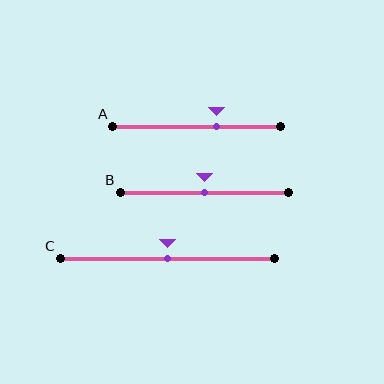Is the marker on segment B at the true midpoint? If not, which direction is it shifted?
Yes, the marker on segment B is at the true midpoint.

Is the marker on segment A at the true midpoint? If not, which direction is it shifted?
No, the marker on segment A is shifted to the right by about 12% of the segment length.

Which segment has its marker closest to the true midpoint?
Segment B has its marker closest to the true midpoint.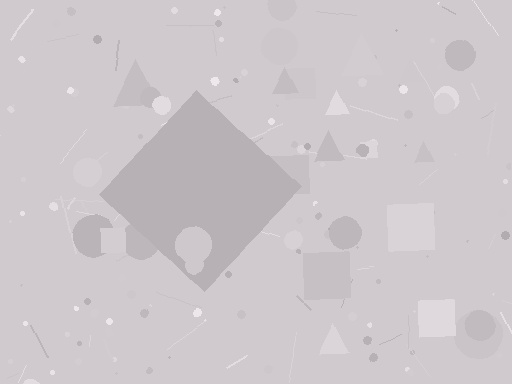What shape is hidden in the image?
A diamond is hidden in the image.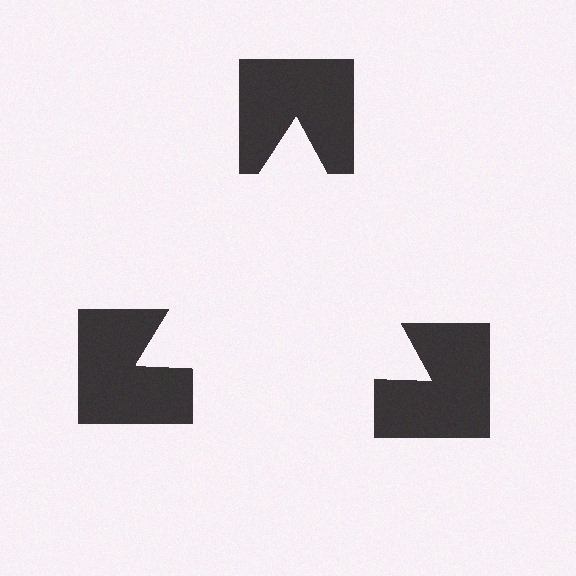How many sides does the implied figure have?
3 sides.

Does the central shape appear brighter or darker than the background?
It typically appears slightly brighter than the background, even though no actual brightness change is drawn.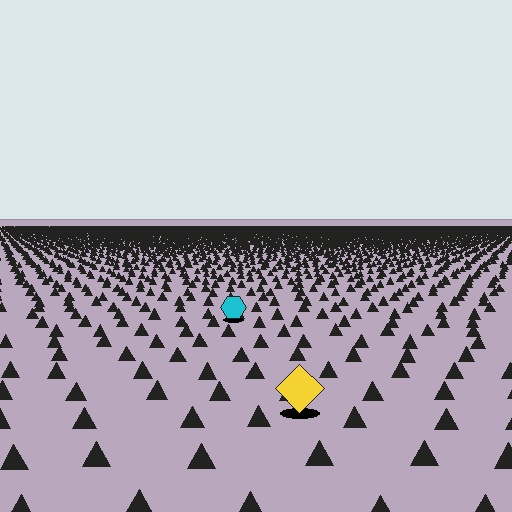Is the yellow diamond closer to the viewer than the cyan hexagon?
Yes. The yellow diamond is closer — you can tell from the texture gradient: the ground texture is coarser near it.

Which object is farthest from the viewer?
The cyan hexagon is farthest from the viewer. It appears smaller and the ground texture around it is denser.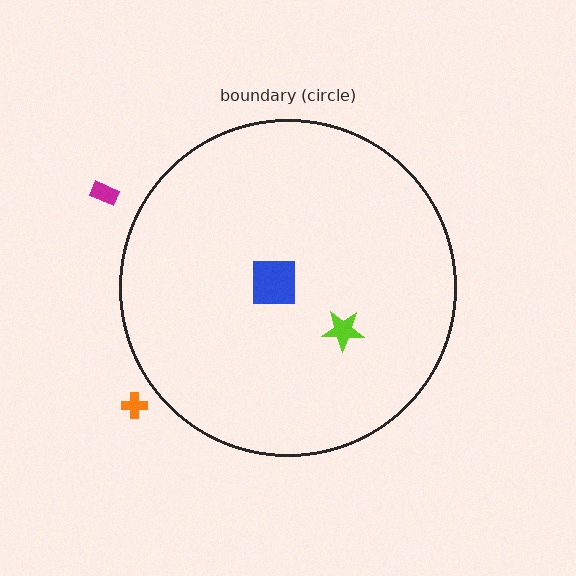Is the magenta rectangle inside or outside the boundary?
Outside.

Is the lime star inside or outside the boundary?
Inside.